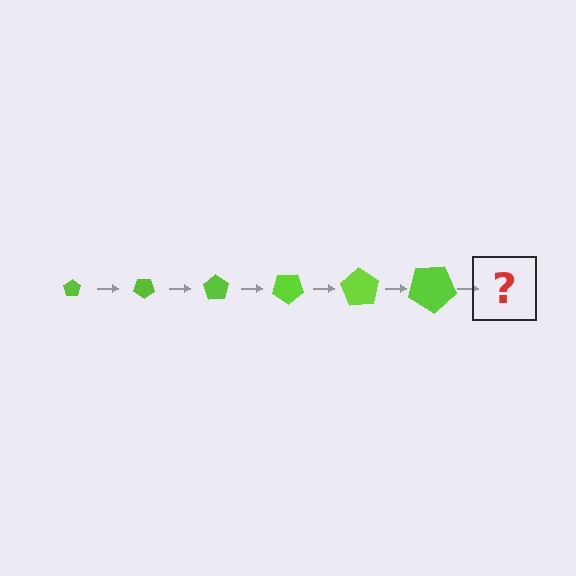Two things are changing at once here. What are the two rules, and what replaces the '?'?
The two rules are that the pentagon grows larger each step and it rotates 35 degrees each step. The '?' should be a pentagon, larger than the previous one and rotated 210 degrees from the start.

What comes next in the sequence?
The next element should be a pentagon, larger than the previous one and rotated 210 degrees from the start.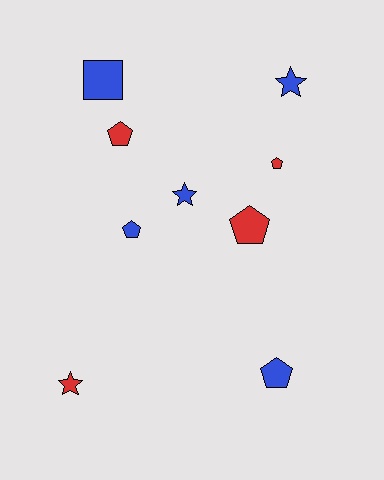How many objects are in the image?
There are 9 objects.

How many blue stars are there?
There are 2 blue stars.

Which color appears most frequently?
Blue, with 5 objects.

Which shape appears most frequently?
Pentagon, with 5 objects.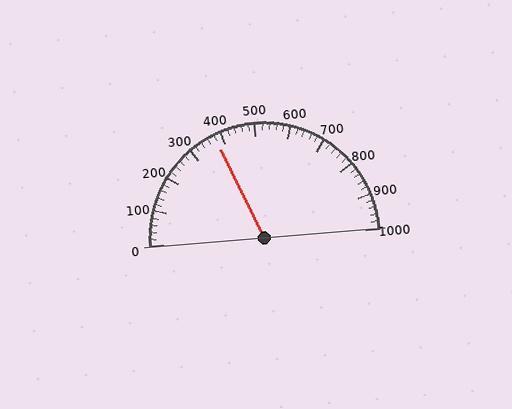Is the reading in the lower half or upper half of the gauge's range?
The reading is in the lower half of the range (0 to 1000).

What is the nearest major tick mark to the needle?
The nearest major tick mark is 400.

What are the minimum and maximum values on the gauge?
The gauge ranges from 0 to 1000.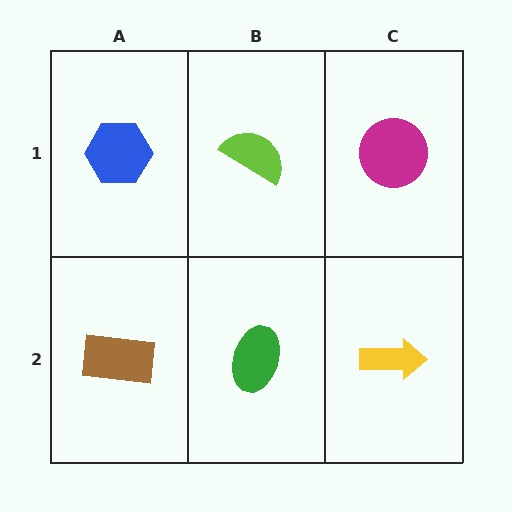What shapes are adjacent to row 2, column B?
A lime semicircle (row 1, column B), a brown rectangle (row 2, column A), a yellow arrow (row 2, column C).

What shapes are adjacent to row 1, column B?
A green ellipse (row 2, column B), a blue hexagon (row 1, column A), a magenta circle (row 1, column C).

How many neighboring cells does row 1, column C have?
2.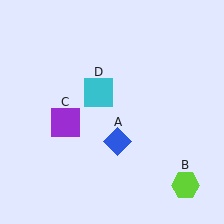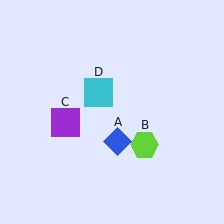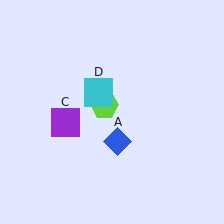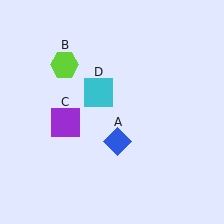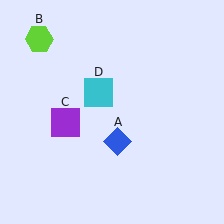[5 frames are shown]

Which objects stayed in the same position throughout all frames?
Blue diamond (object A) and purple square (object C) and cyan square (object D) remained stationary.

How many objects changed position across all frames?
1 object changed position: lime hexagon (object B).